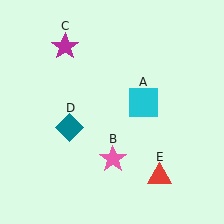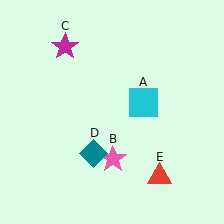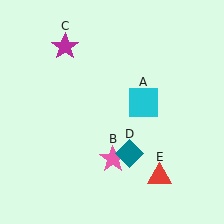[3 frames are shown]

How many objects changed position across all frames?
1 object changed position: teal diamond (object D).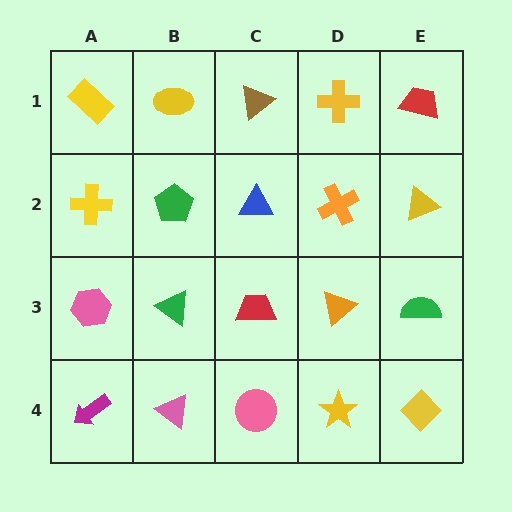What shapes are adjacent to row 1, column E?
A yellow triangle (row 2, column E), a yellow cross (row 1, column D).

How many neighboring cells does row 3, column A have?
3.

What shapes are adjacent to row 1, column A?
A yellow cross (row 2, column A), a yellow ellipse (row 1, column B).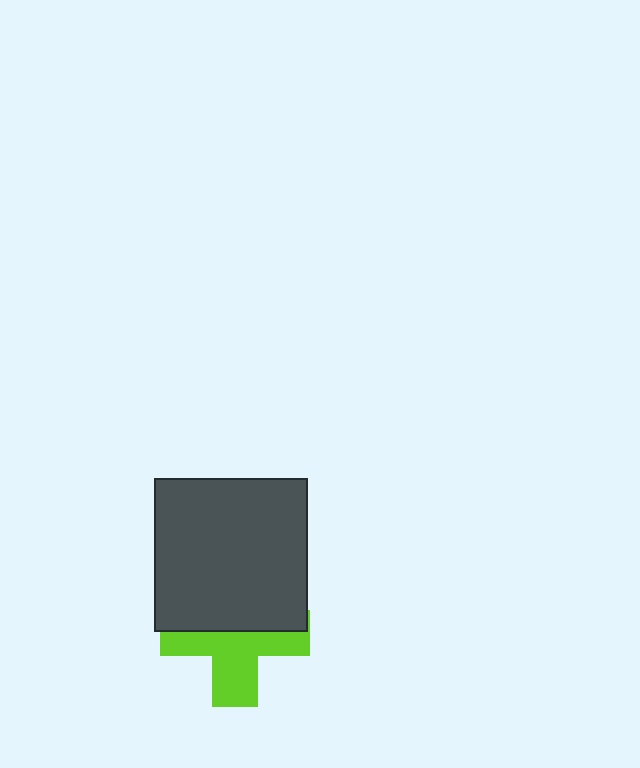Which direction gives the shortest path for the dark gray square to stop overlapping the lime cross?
Moving up gives the shortest separation.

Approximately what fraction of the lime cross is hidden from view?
Roughly 48% of the lime cross is hidden behind the dark gray square.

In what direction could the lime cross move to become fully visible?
The lime cross could move down. That would shift it out from behind the dark gray square entirely.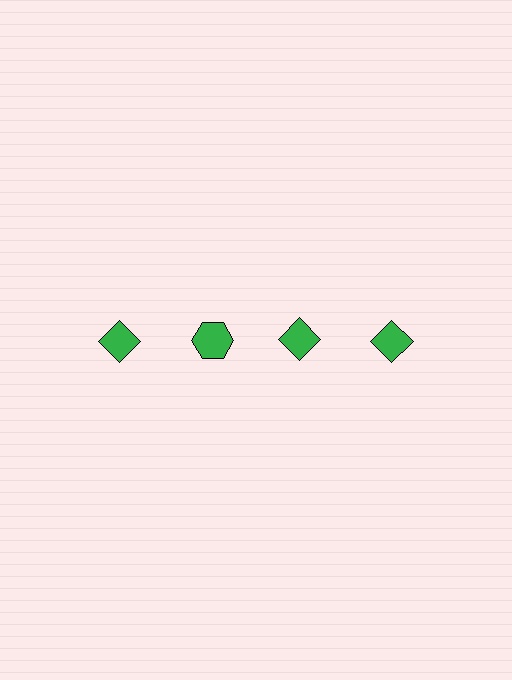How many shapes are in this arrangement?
There are 4 shapes arranged in a grid pattern.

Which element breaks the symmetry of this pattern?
The green hexagon in the top row, second from left column breaks the symmetry. All other shapes are green diamonds.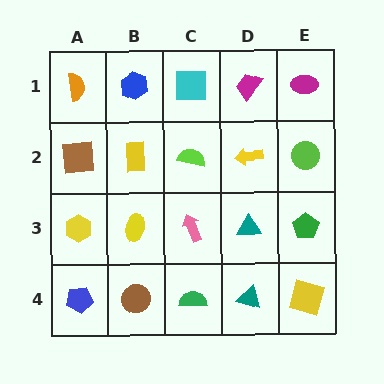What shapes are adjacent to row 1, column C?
A lime semicircle (row 2, column C), a blue hexagon (row 1, column B), a magenta trapezoid (row 1, column D).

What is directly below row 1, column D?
A yellow arrow.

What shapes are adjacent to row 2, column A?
An orange semicircle (row 1, column A), a yellow hexagon (row 3, column A), a yellow rectangle (row 2, column B).